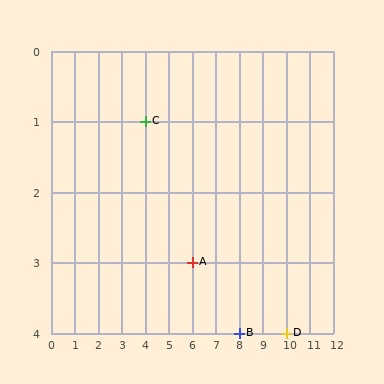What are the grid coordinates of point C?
Point C is at grid coordinates (4, 1).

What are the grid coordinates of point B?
Point B is at grid coordinates (8, 4).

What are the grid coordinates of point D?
Point D is at grid coordinates (10, 4).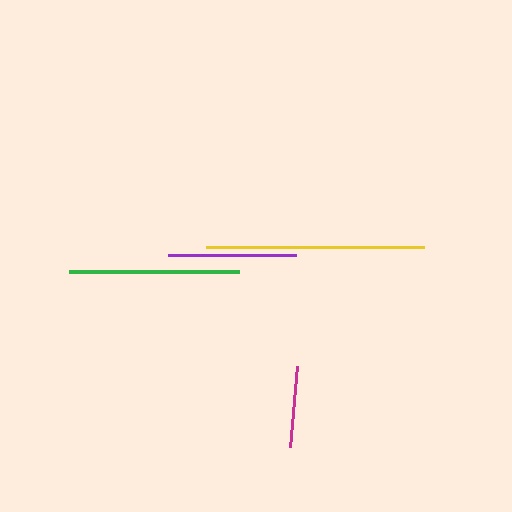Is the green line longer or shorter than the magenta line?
The green line is longer than the magenta line.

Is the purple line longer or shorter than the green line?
The green line is longer than the purple line.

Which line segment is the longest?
The yellow line is the longest at approximately 218 pixels.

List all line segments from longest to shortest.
From longest to shortest: yellow, green, purple, magenta.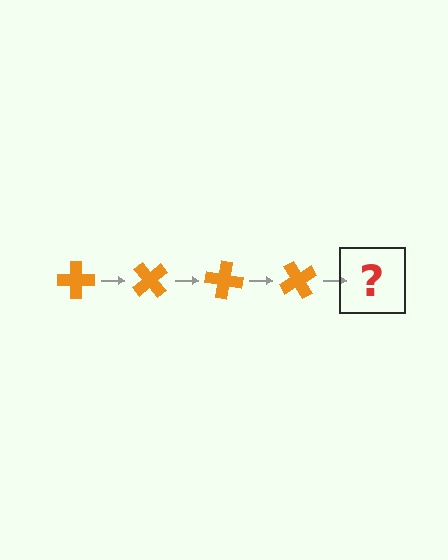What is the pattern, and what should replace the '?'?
The pattern is that the cross rotates 50 degrees each step. The '?' should be an orange cross rotated 200 degrees.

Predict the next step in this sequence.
The next step is an orange cross rotated 200 degrees.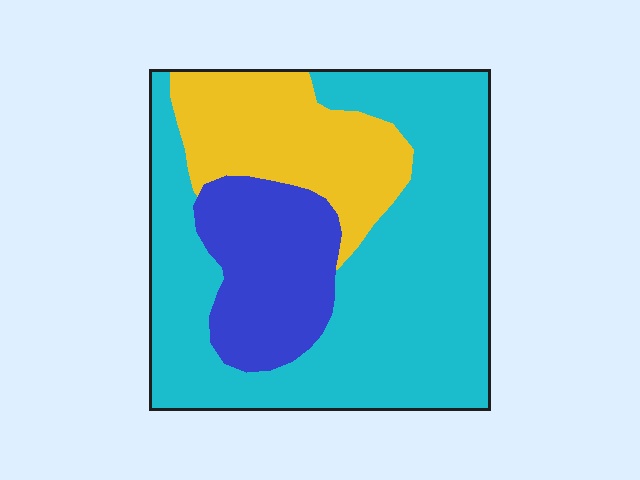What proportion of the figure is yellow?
Yellow takes up between a sixth and a third of the figure.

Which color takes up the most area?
Cyan, at roughly 60%.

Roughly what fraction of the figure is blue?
Blue covers roughly 20% of the figure.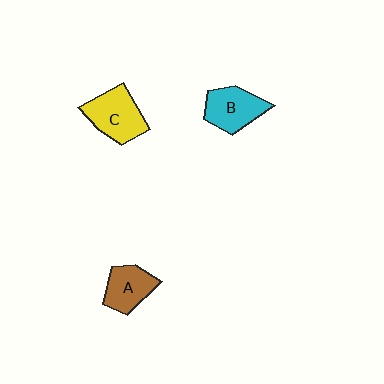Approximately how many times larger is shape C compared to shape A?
Approximately 1.3 times.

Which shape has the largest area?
Shape C (yellow).